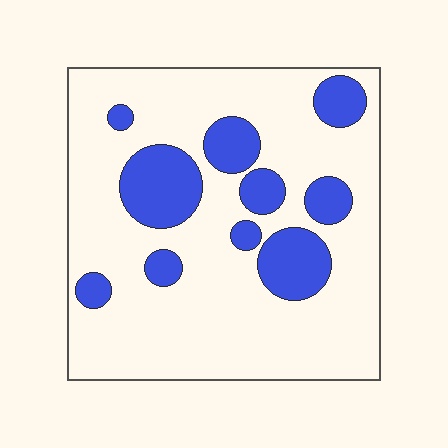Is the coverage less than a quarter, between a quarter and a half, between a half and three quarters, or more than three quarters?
Less than a quarter.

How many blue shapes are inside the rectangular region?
10.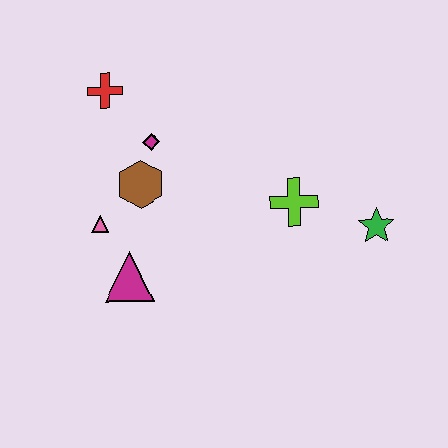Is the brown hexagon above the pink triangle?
Yes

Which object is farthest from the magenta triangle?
The green star is farthest from the magenta triangle.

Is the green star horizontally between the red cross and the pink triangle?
No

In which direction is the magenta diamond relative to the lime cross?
The magenta diamond is to the left of the lime cross.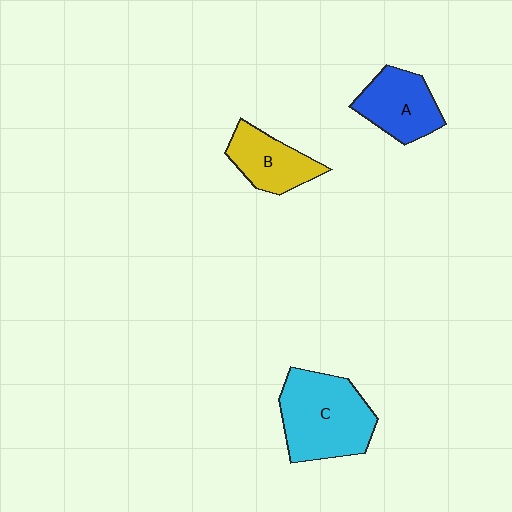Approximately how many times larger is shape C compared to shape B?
Approximately 1.7 times.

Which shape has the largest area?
Shape C (cyan).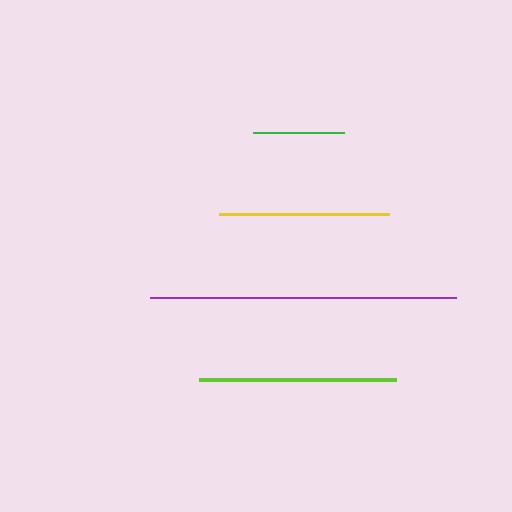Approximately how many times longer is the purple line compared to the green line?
The purple line is approximately 3.4 times the length of the green line.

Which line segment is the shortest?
The green line is the shortest at approximately 91 pixels.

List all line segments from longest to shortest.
From longest to shortest: purple, lime, yellow, green.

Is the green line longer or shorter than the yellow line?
The yellow line is longer than the green line.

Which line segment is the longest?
The purple line is the longest at approximately 306 pixels.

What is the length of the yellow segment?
The yellow segment is approximately 169 pixels long.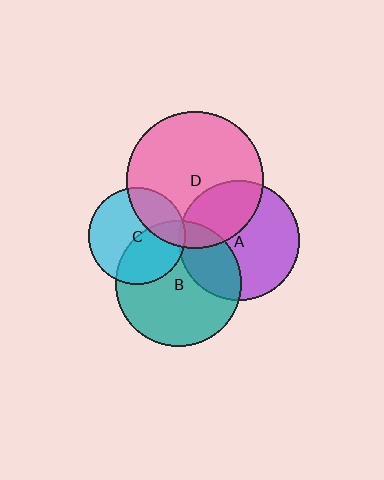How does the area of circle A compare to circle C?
Approximately 1.5 times.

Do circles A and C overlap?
Yes.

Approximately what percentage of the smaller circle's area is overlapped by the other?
Approximately 5%.